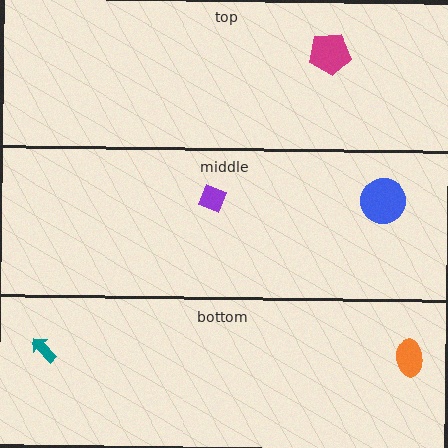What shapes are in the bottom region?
The teal arrow, the orange ellipse.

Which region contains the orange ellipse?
The bottom region.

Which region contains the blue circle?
The middle region.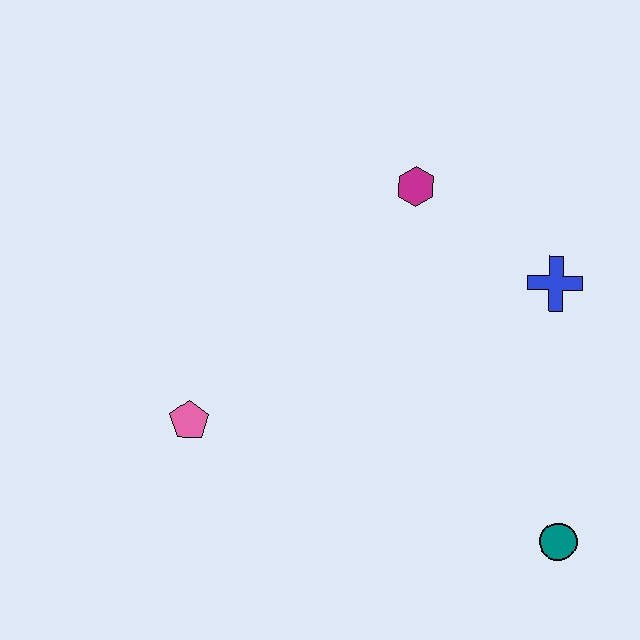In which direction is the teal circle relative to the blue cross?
The teal circle is below the blue cross.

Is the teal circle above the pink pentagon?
No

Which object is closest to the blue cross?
The magenta hexagon is closest to the blue cross.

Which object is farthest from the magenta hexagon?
The teal circle is farthest from the magenta hexagon.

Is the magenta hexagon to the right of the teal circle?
No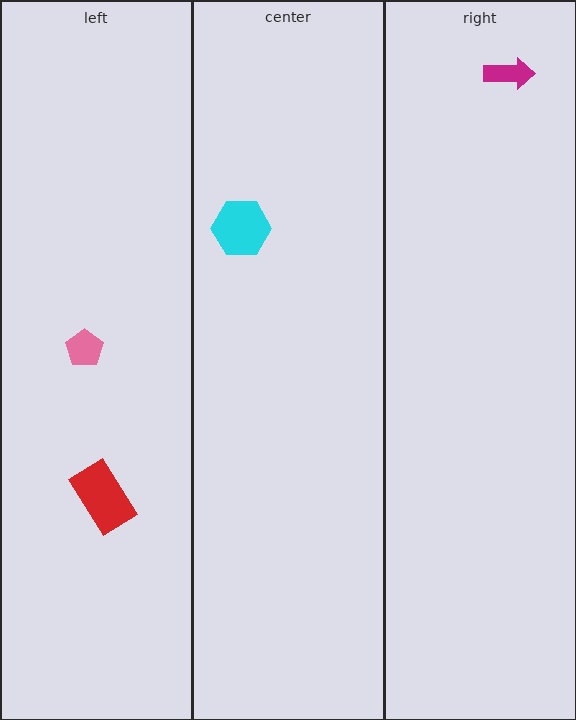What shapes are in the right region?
The magenta arrow.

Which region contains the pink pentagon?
The left region.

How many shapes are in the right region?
1.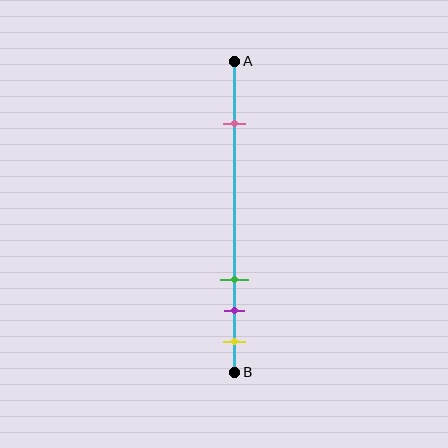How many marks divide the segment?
There are 4 marks dividing the segment.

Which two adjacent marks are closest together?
The purple and yellow marks are the closest adjacent pair.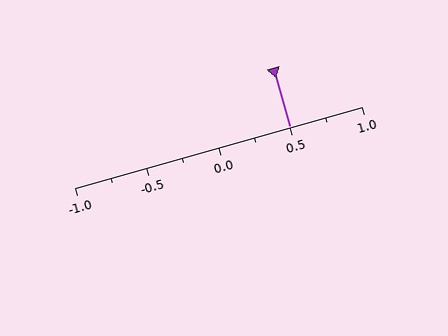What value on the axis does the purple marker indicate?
The marker indicates approximately 0.5.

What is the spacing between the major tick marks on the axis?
The major ticks are spaced 0.5 apart.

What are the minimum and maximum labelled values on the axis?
The axis runs from -1.0 to 1.0.